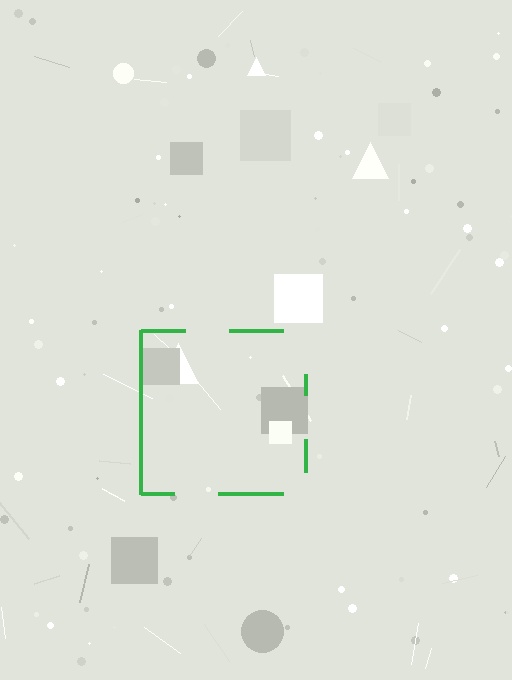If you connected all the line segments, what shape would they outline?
They would outline a square.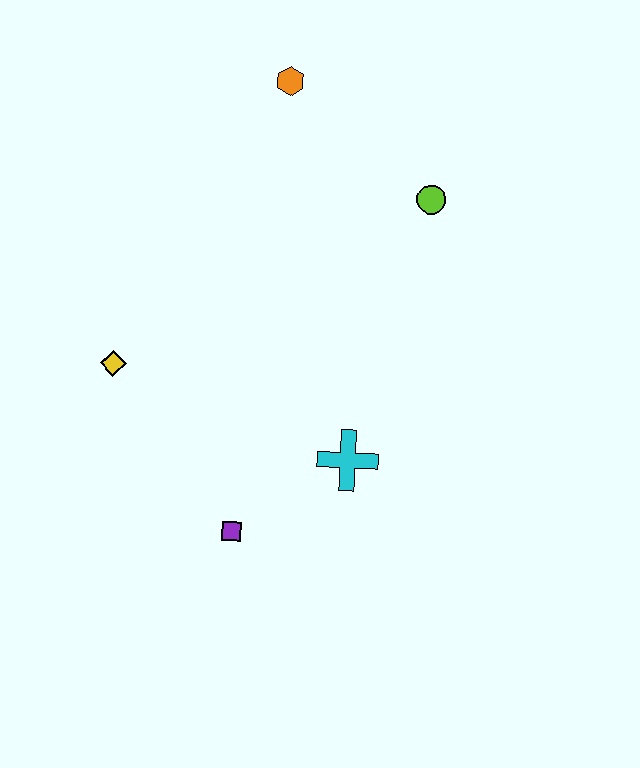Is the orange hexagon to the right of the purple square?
Yes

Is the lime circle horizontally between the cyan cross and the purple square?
No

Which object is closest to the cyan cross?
The purple square is closest to the cyan cross.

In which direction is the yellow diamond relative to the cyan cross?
The yellow diamond is to the left of the cyan cross.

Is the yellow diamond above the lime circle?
No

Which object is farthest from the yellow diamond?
The lime circle is farthest from the yellow diamond.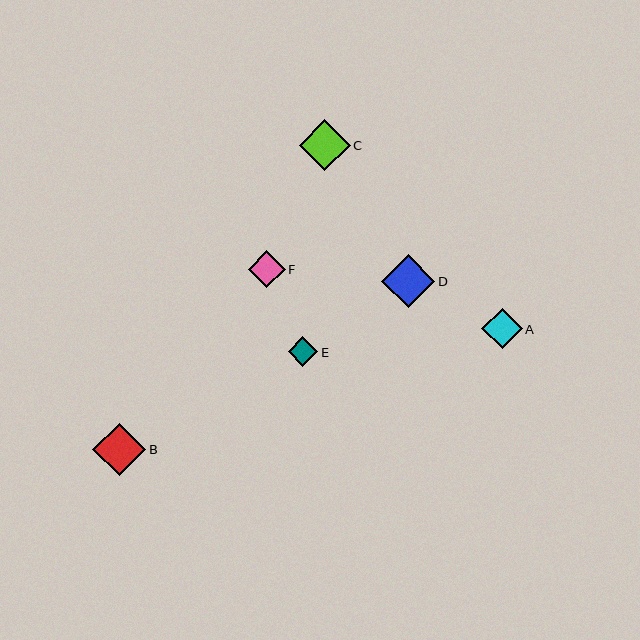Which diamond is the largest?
Diamond D is the largest with a size of approximately 53 pixels.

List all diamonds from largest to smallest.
From largest to smallest: D, B, C, A, F, E.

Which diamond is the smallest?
Diamond E is the smallest with a size of approximately 30 pixels.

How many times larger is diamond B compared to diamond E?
Diamond B is approximately 1.8 times the size of diamond E.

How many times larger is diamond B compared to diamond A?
Diamond B is approximately 1.3 times the size of diamond A.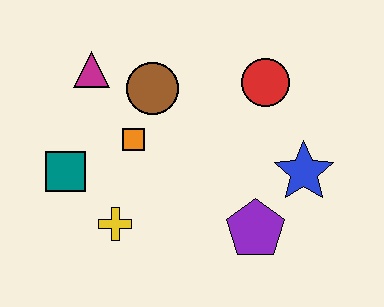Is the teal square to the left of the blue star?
Yes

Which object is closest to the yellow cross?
The teal square is closest to the yellow cross.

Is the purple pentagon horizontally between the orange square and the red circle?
Yes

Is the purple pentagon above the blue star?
No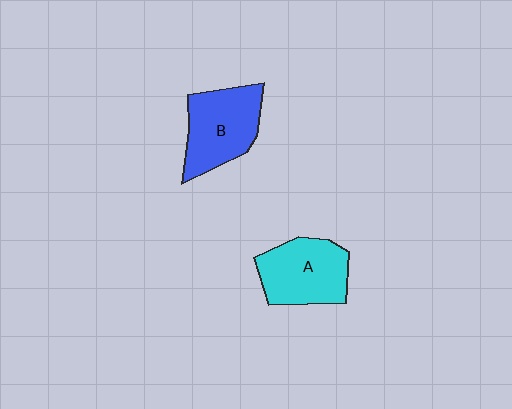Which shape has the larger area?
Shape B (blue).